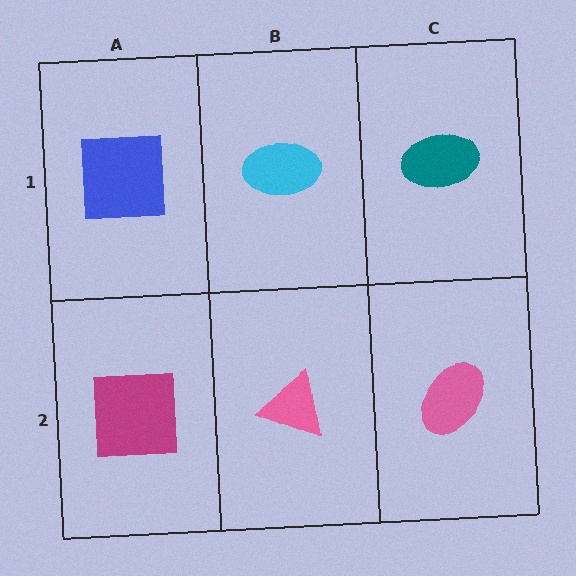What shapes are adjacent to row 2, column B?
A cyan ellipse (row 1, column B), a magenta square (row 2, column A), a pink ellipse (row 2, column C).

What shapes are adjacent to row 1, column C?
A pink ellipse (row 2, column C), a cyan ellipse (row 1, column B).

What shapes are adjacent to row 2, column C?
A teal ellipse (row 1, column C), a pink triangle (row 2, column B).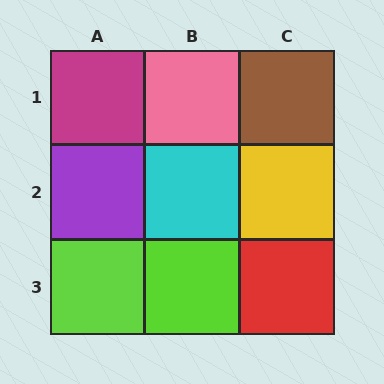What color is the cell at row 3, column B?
Lime.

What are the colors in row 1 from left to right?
Magenta, pink, brown.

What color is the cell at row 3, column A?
Lime.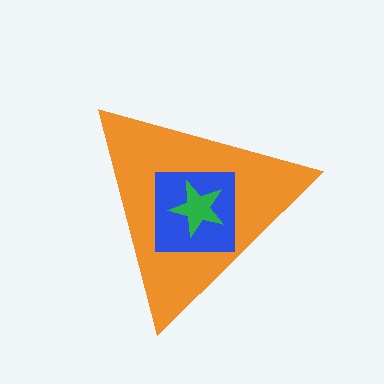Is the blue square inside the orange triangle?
Yes.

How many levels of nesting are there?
3.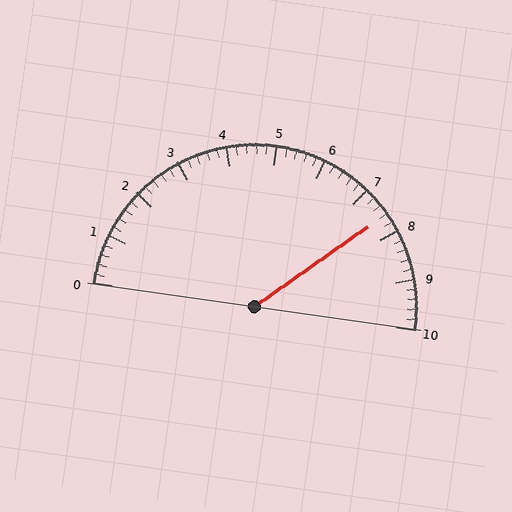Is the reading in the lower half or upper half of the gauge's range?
The reading is in the upper half of the range (0 to 10).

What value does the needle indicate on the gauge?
The needle indicates approximately 7.6.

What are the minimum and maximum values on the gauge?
The gauge ranges from 0 to 10.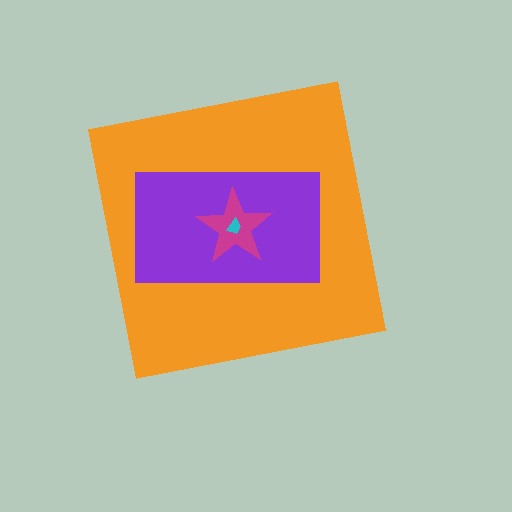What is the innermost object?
The cyan trapezoid.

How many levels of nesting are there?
4.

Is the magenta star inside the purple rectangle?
Yes.